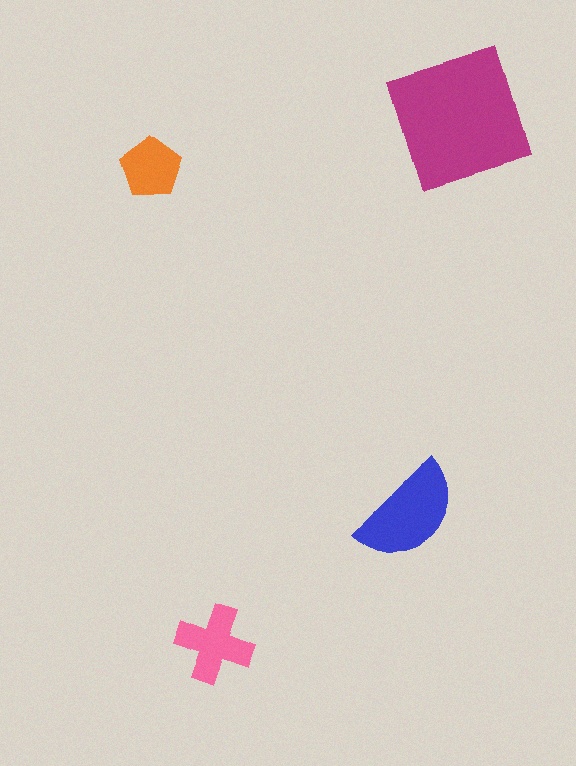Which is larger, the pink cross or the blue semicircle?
The blue semicircle.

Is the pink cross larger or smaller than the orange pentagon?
Larger.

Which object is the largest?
The magenta square.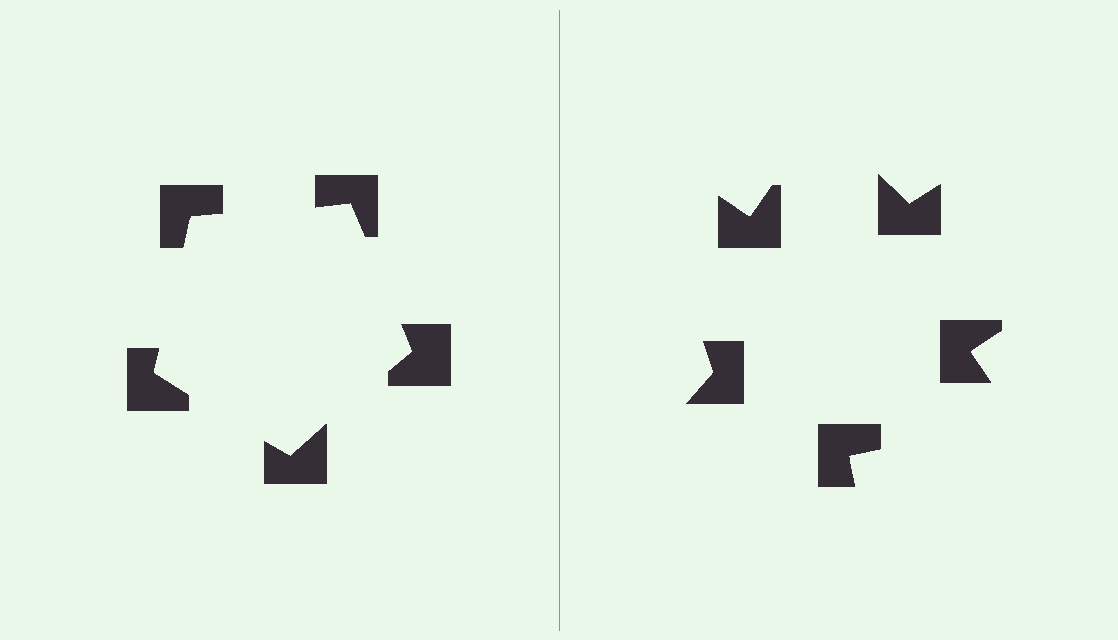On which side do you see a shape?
An illusory pentagon appears on the left side. On the right side the wedge cuts are rotated, so no coherent shape forms.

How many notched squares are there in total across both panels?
10 — 5 on each side.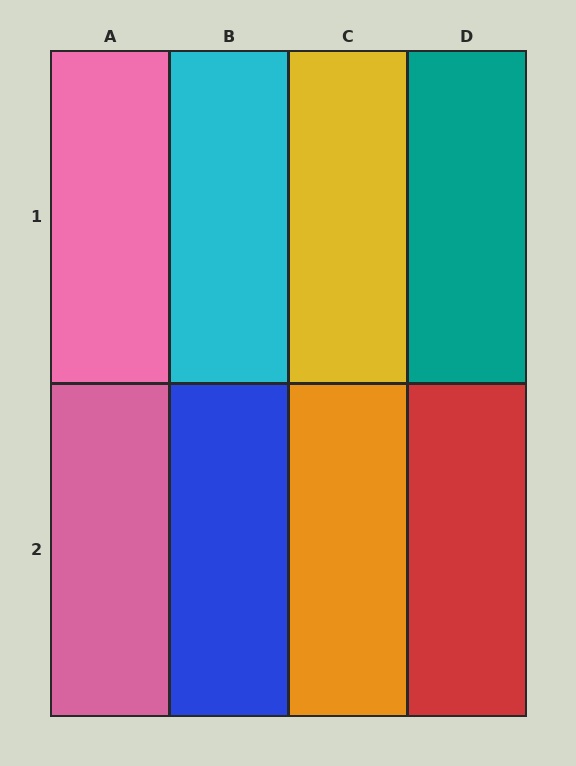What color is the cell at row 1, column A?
Pink.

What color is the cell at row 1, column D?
Teal.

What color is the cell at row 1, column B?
Cyan.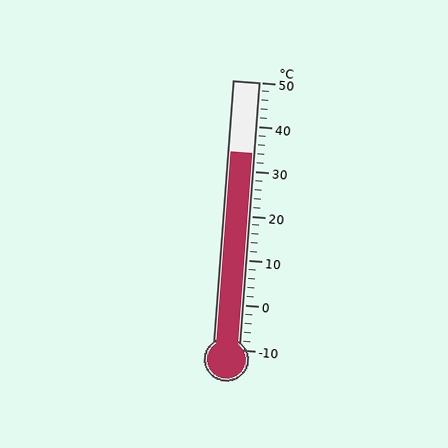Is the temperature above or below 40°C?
The temperature is below 40°C.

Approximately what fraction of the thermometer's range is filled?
The thermometer is filled to approximately 75% of its range.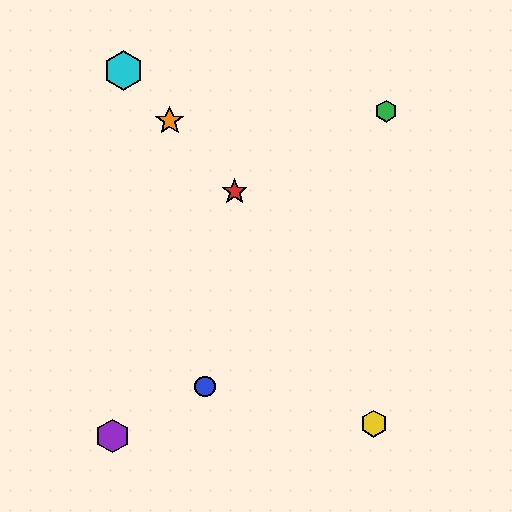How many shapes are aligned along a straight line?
3 shapes (the red star, the orange star, the cyan hexagon) are aligned along a straight line.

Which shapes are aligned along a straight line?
The red star, the orange star, the cyan hexagon are aligned along a straight line.